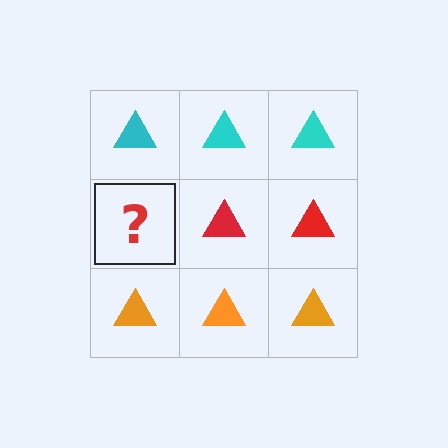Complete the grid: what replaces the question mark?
The question mark should be replaced with a red triangle.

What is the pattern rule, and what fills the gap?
The rule is that each row has a consistent color. The gap should be filled with a red triangle.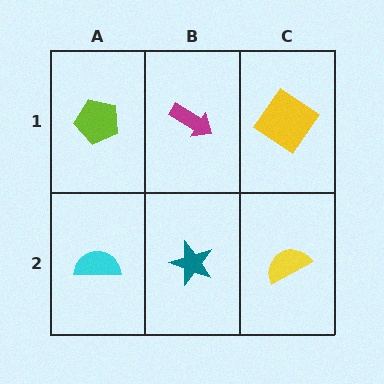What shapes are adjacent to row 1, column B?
A teal star (row 2, column B), a lime pentagon (row 1, column A), a yellow diamond (row 1, column C).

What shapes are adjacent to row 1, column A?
A cyan semicircle (row 2, column A), a magenta arrow (row 1, column B).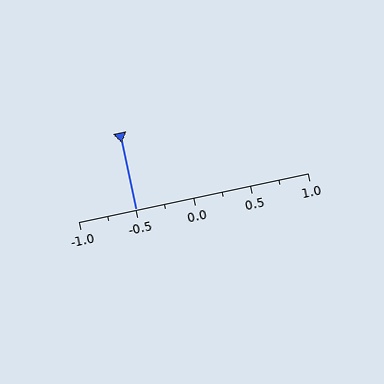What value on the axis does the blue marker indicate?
The marker indicates approximately -0.5.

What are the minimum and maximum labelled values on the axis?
The axis runs from -1.0 to 1.0.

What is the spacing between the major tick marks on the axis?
The major ticks are spaced 0.5 apart.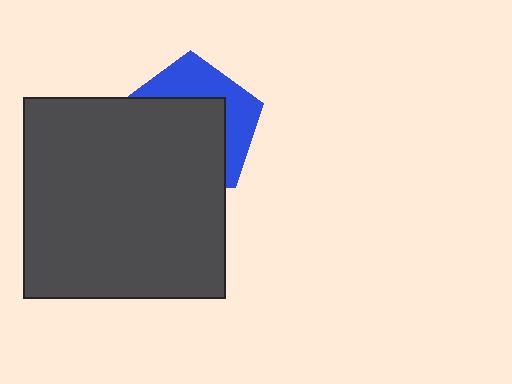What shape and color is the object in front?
The object in front is a dark gray square.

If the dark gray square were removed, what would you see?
You would see the complete blue pentagon.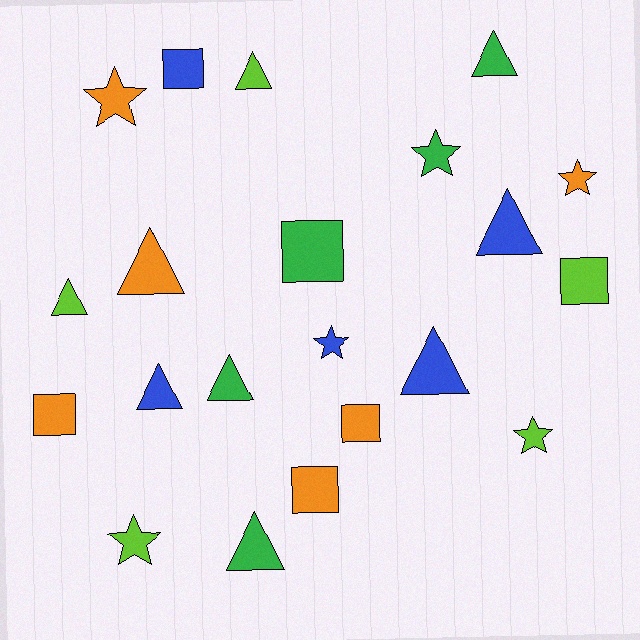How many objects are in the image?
There are 21 objects.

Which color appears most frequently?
Orange, with 6 objects.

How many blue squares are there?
There is 1 blue square.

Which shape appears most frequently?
Triangle, with 9 objects.